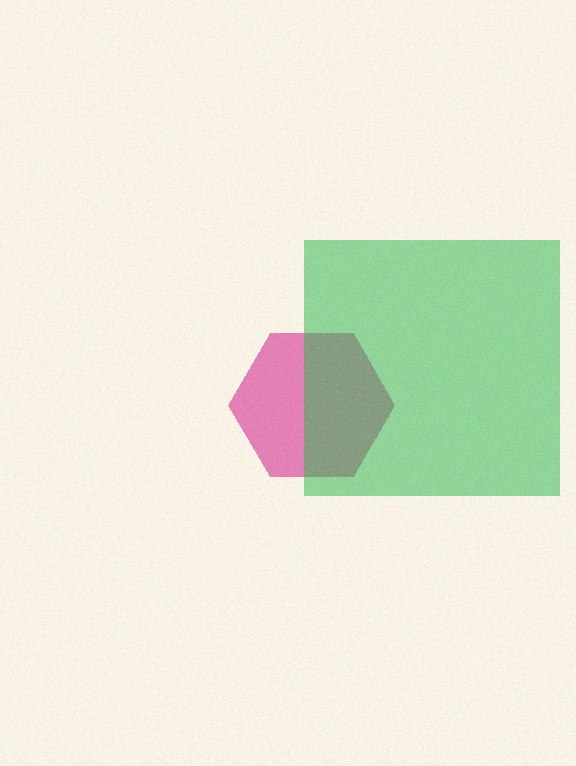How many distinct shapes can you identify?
There are 2 distinct shapes: a magenta hexagon, a green square.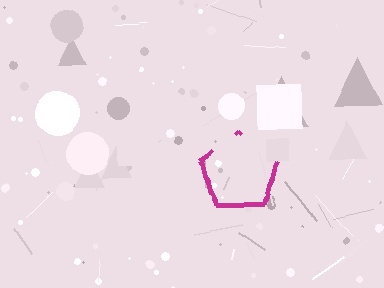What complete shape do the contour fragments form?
The contour fragments form a pentagon.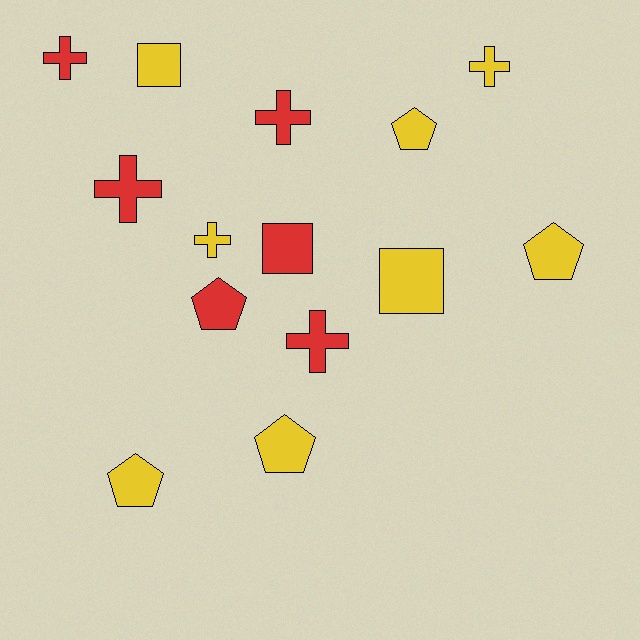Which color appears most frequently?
Yellow, with 8 objects.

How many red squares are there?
There is 1 red square.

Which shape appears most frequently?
Cross, with 6 objects.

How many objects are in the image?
There are 14 objects.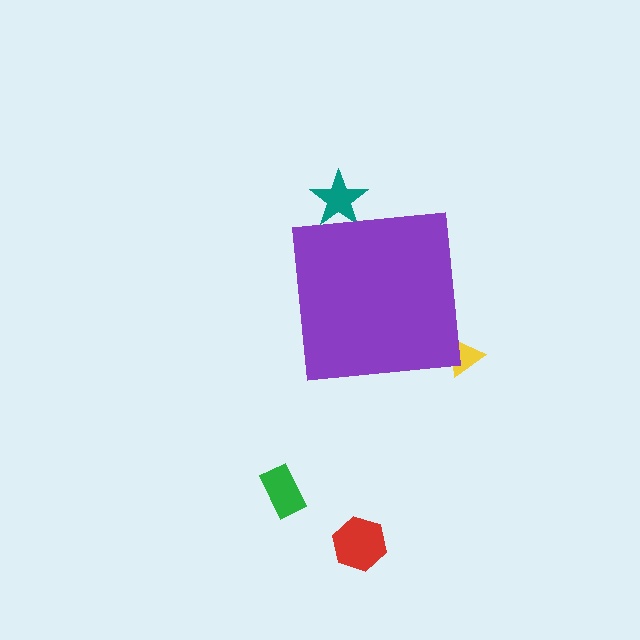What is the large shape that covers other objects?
A purple square.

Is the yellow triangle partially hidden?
Yes, the yellow triangle is partially hidden behind the purple square.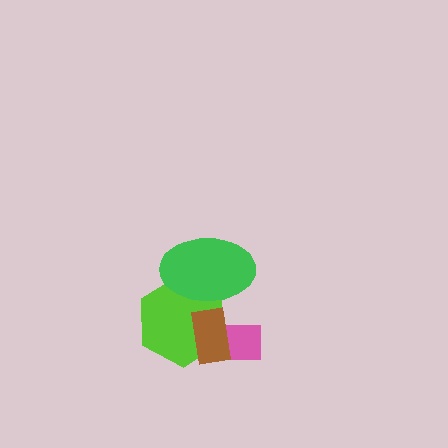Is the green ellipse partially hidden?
Yes, it is partially covered by another shape.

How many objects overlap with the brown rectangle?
3 objects overlap with the brown rectangle.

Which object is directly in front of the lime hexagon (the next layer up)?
The green ellipse is directly in front of the lime hexagon.